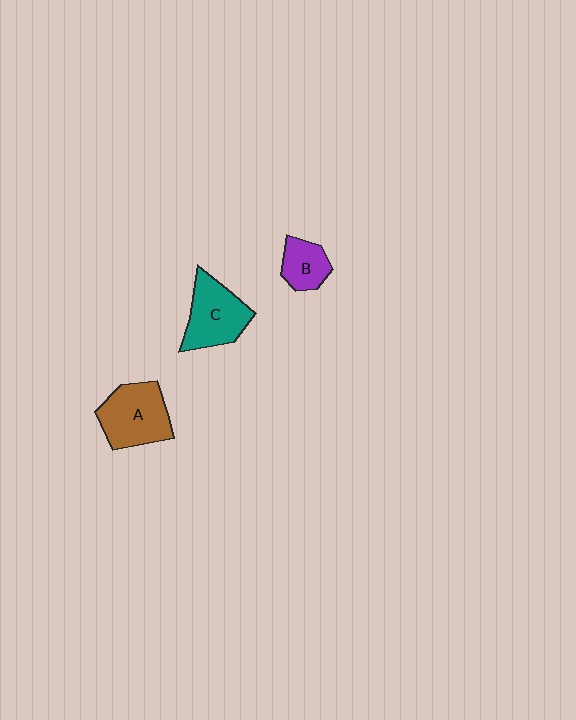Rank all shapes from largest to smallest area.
From largest to smallest: A (brown), C (teal), B (purple).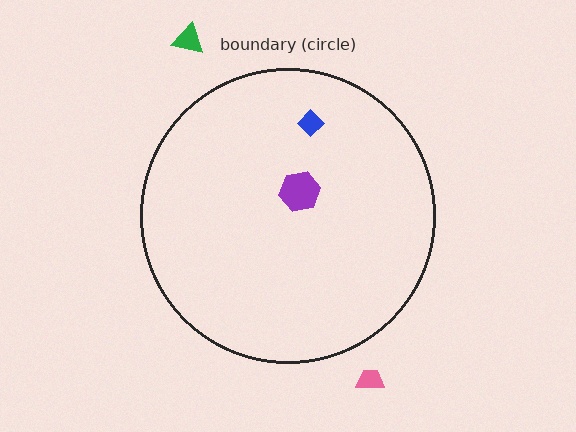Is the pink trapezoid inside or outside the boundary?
Outside.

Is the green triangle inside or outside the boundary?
Outside.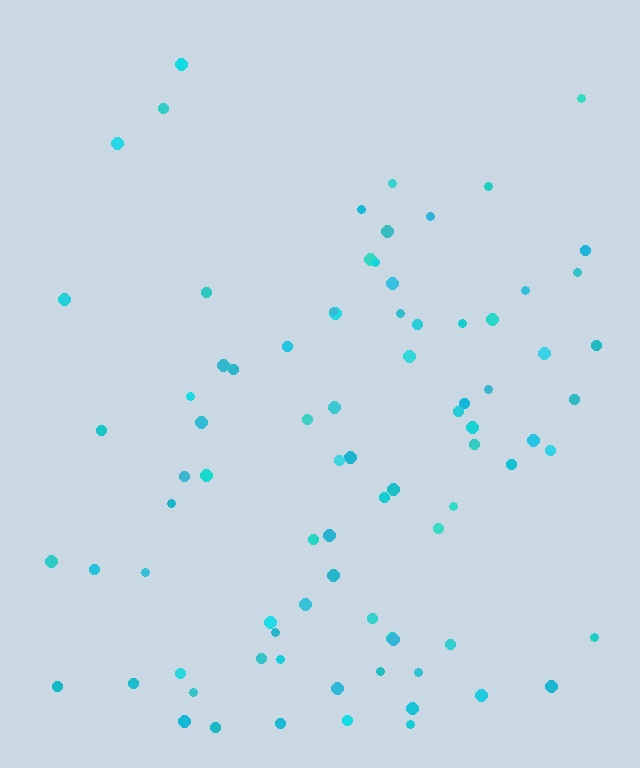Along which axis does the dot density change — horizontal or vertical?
Vertical.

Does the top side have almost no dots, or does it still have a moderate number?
Still a moderate number, just noticeably fewer than the bottom.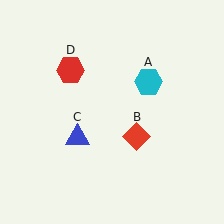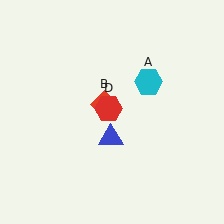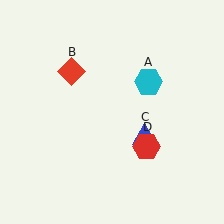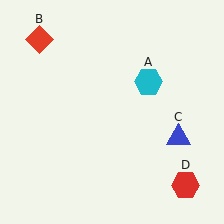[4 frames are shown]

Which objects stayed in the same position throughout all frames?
Cyan hexagon (object A) remained stationary.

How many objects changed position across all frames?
3 objects changed position: red diamond (object B), blue triangle (object C), red hexagon (object D).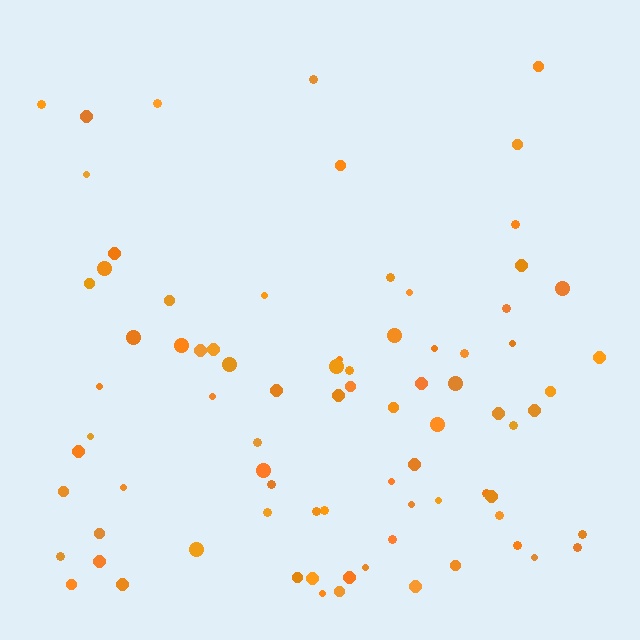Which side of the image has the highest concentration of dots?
The bottom.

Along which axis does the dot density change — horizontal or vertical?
Vertical.